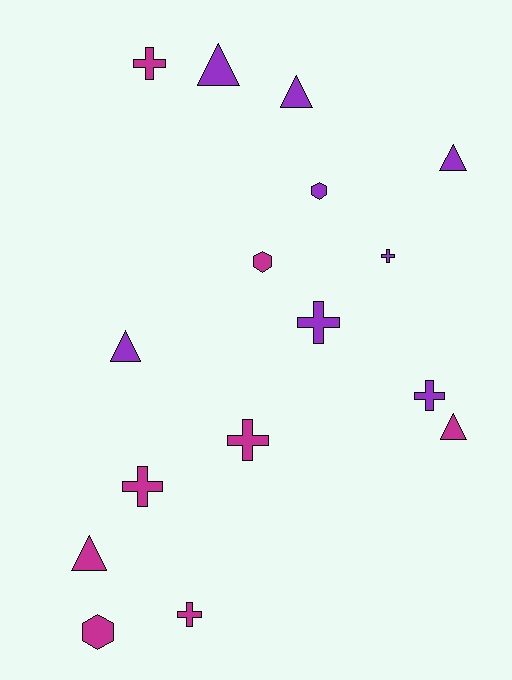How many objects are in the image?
There are 16 objects.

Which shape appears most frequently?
Cross, with 7 objects.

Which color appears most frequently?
Purple, with 8 objects.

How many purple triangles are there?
There are 4 purple triangles.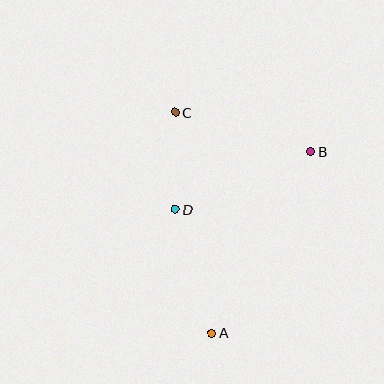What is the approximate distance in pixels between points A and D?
The distance between A and D is approximately 129 pixels.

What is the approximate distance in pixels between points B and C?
The distance between B and C is approximately 141 pixels.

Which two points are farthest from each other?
Points A and C are farthest from each other.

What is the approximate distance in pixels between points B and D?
The distance between B and D is approximately 147 pixels.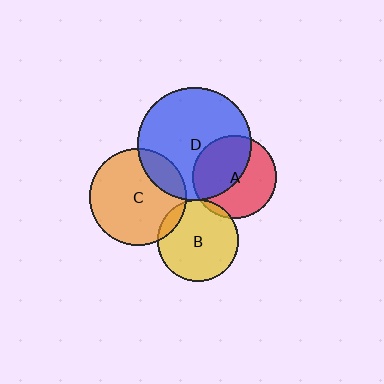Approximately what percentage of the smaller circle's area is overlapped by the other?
Approximately 20%.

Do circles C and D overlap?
Yes.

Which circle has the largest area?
Circle D (blue).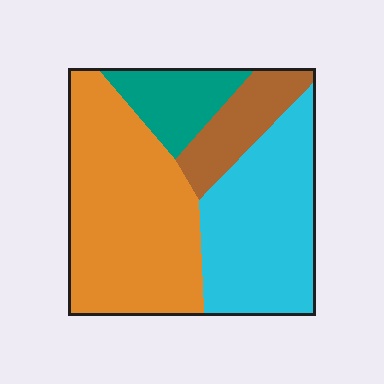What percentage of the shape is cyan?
Cyan takes up about one third (1/3) of the shape.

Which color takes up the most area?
Orange, at roughly 45%.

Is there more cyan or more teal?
Cyan.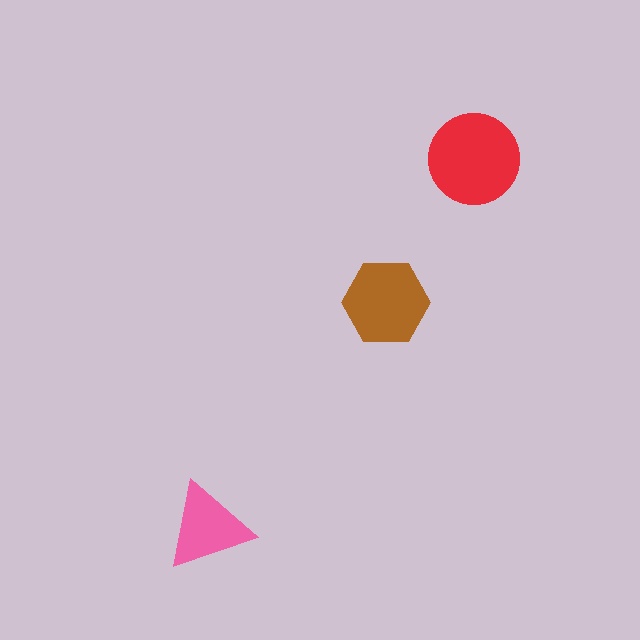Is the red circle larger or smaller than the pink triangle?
Larger.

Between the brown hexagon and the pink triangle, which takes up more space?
The brown hexagon.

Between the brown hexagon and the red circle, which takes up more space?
The red circle.